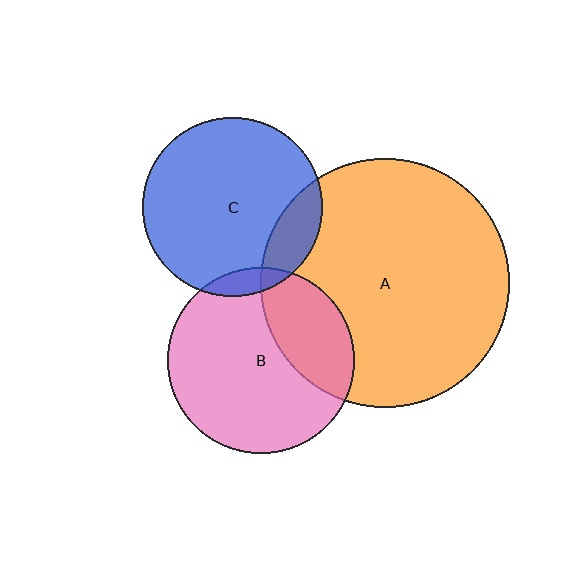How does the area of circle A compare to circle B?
Approximately 1.8 times.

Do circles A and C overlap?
Yes.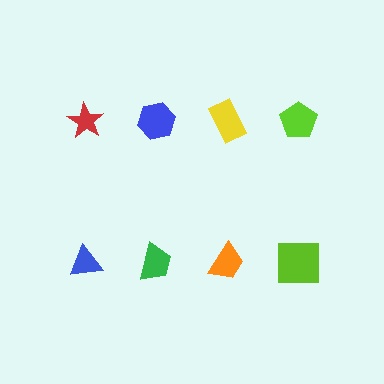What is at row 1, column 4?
A lime pentagon.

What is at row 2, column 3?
An orange trapezoid.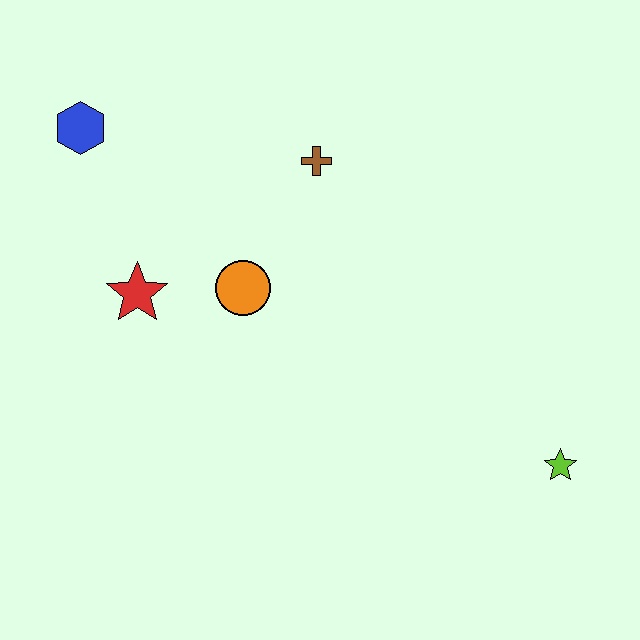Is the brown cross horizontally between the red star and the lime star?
Yes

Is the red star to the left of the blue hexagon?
No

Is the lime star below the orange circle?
Yes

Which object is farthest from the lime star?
The blue hexagon is farthest from the lime star.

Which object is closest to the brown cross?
The orange circle is closest to the brown cross.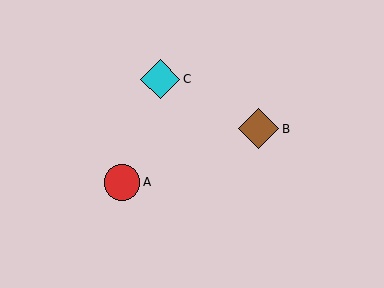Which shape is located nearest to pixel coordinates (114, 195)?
The red circle (labeled A) at (122, 182) is nearest to that location.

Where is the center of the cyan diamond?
The center of the cyan diamond is at (160, 79).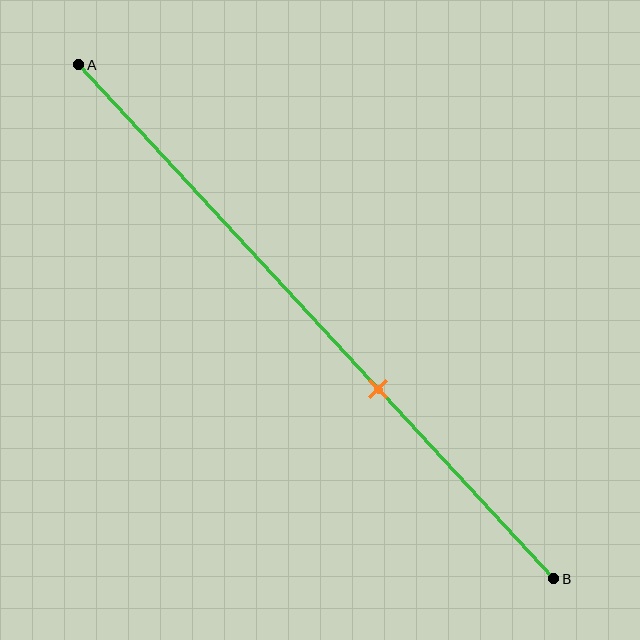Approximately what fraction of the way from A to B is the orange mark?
The orange mark is approximately 65% of the way from A to B.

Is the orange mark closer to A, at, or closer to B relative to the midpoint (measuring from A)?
The orange mark is closer to point B than the midpoint of segment AB.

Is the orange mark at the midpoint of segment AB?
No, the mark is at about 65% from A, not at the 50% midpoint.